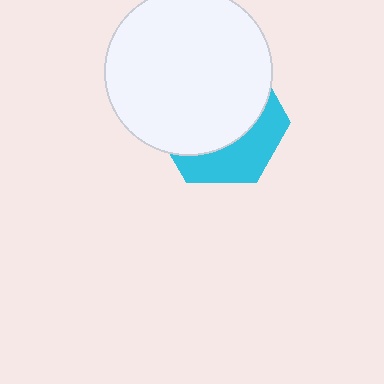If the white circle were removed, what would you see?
You would see the complete cyan hexagon.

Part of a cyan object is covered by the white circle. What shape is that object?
It is a hexagon.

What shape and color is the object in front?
The object in front is a white circle.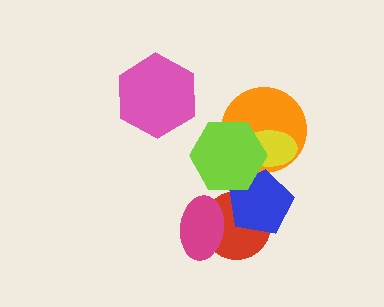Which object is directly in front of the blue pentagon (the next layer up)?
The yellow ellipse is directly in front of the blue pentagon.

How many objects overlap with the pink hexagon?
0 objects overlap with the pink hexagon.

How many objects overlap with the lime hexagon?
3 objects overlap with the lime hexagon.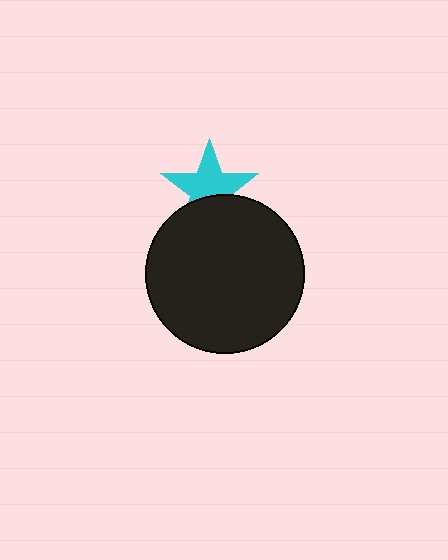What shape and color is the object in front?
The object in front is a black circle.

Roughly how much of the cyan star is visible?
About half of it is visible (roughly 64%).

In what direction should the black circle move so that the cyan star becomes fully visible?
The black circle should move down. That is the shortest direction to clear the overlap and leave the cyan star fully visible.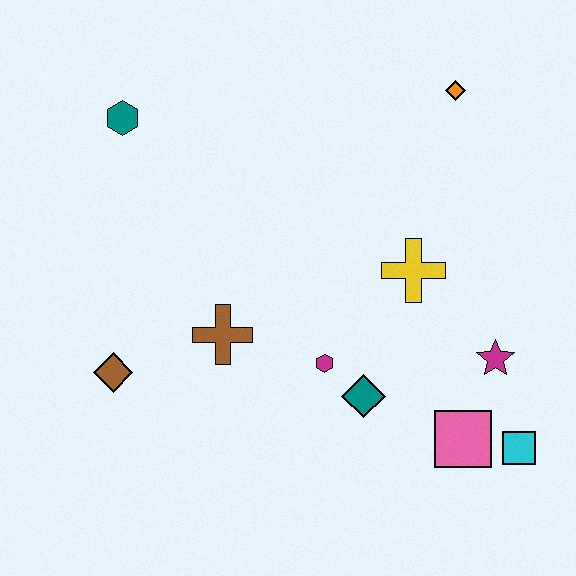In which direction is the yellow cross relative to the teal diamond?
The yellow cross is above the teal diamond.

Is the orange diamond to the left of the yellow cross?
No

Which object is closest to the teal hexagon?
The brown cross is closest to the teal hexagon.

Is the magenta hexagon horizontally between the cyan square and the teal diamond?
No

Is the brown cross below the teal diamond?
No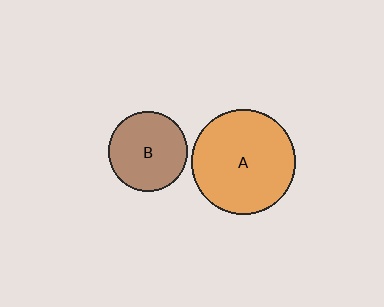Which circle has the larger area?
Circle A (orange).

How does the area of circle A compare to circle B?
Approximately 1.7 times.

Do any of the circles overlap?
No, none of the circles overlap.